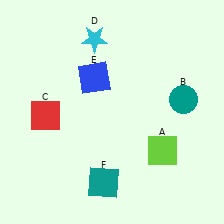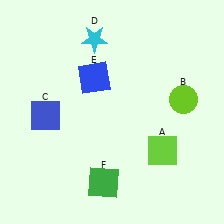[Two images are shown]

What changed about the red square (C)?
In Image 1, C is red. In Image 2, it changed to blue.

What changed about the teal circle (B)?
In Image 1, B is teal. In Image 2, it changed to lime.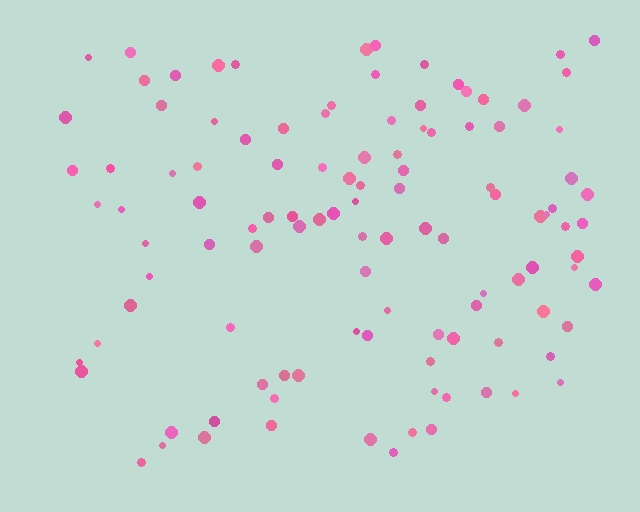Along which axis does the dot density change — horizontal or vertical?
Horizontal.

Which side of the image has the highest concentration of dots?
The right.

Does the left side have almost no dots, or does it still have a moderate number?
Still a moderate number, just noticeably fewer than the right.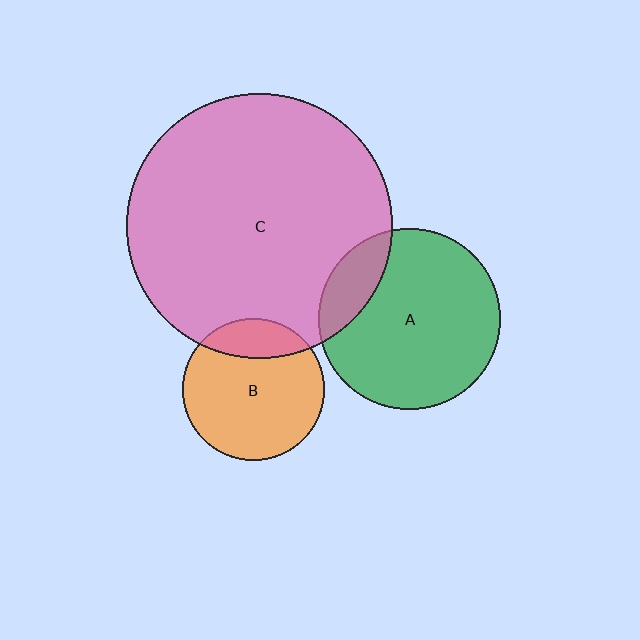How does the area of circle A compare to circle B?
Approximately 1.6 times.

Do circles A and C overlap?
Yes.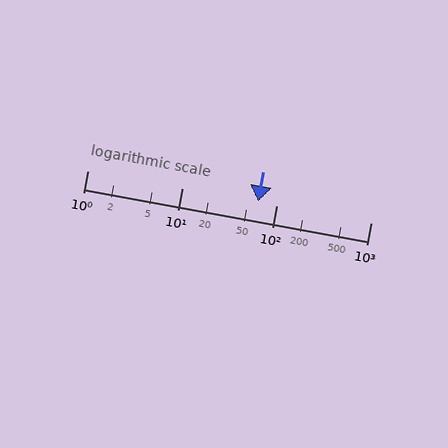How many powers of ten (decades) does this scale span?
The scale spans 3 decades, from 1 to 1000.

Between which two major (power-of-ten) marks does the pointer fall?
The pointer is between 10 and 100.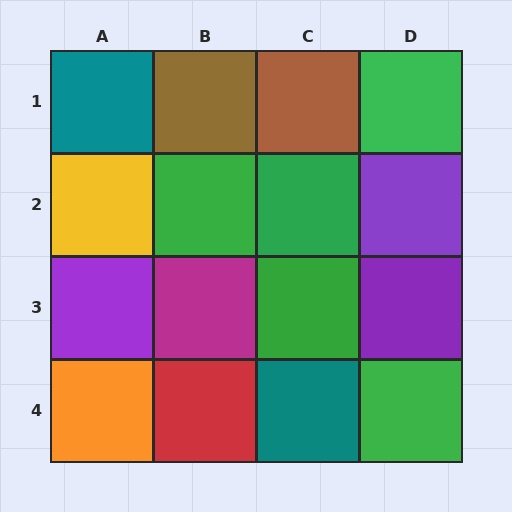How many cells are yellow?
1 cell is yellow.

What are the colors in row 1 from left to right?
Teal, brown, brown, green.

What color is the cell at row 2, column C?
Green.